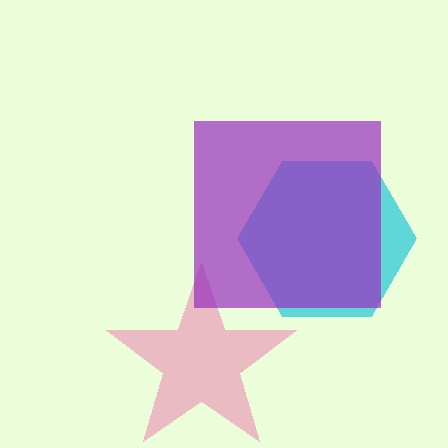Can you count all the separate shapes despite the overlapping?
Yes, there are 3 separate shapes.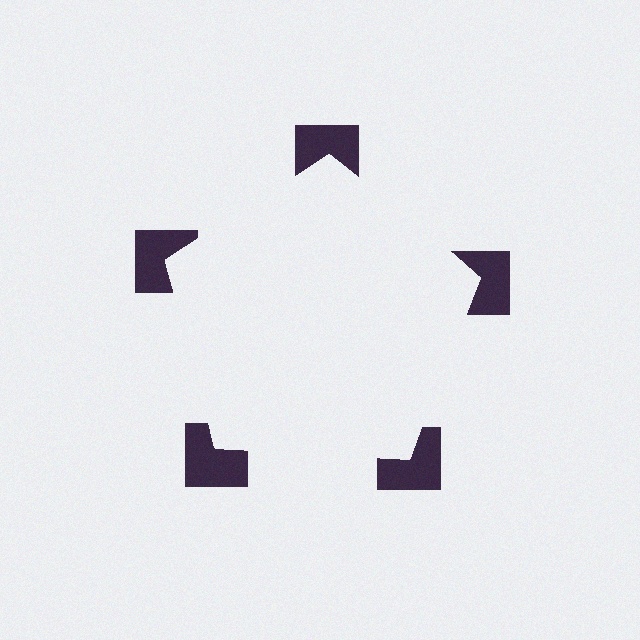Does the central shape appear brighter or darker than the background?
It typically appears slightly brighter than the background, even though no actual brightness change is drawn.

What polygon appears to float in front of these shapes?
An illusory pentagon — its edges are inferred from the aligned wedge cuts in the notched squares, not physically drawn.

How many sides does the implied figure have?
5 sides.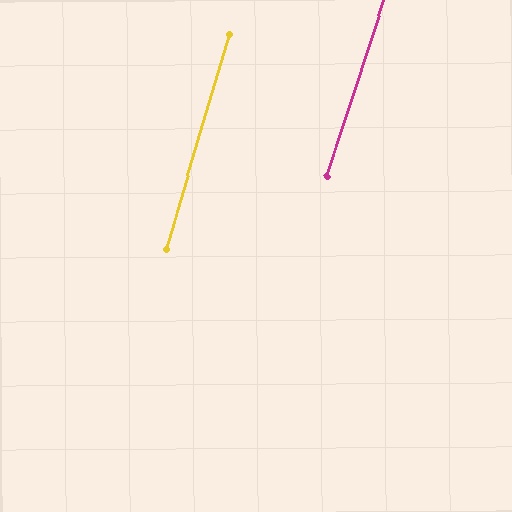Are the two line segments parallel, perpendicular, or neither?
Parallel — their directions differ by only 1.7°.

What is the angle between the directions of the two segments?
Approximately 2 degrees.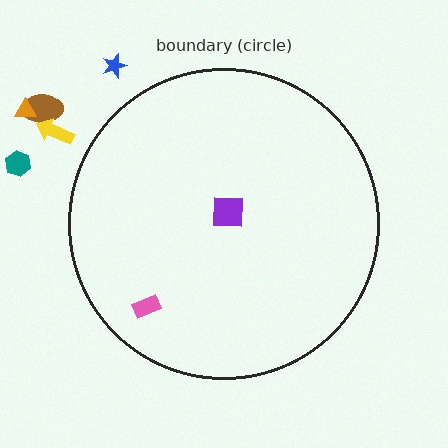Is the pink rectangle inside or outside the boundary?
Inside.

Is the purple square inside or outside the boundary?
Inside.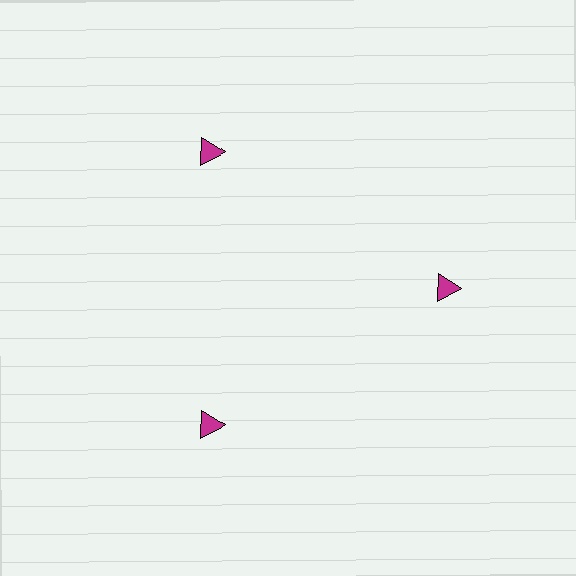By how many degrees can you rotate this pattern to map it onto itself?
The pattern maps onto itself every 120 degrees of rotation.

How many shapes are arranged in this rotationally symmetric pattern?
There are 3 shapes, arranged in 3 groups of 1.